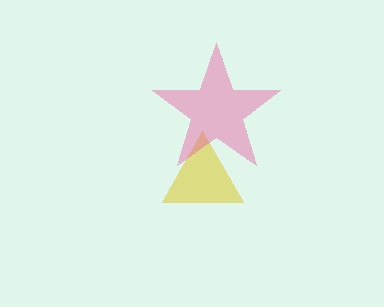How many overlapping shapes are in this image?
There are 2 overlapping shapes in the image.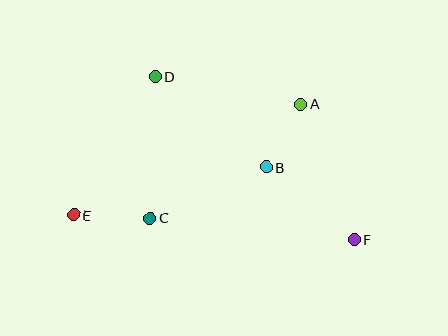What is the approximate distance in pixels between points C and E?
The distance between C and E is approximately 77 pixels.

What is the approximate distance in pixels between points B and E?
The distance between B and E is approximately 198 pixels.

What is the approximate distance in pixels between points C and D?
The distance between C and D is approximately 141 pixels.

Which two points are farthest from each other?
Points E and F are farthest from each other.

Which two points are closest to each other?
Points A and B are closest to each other.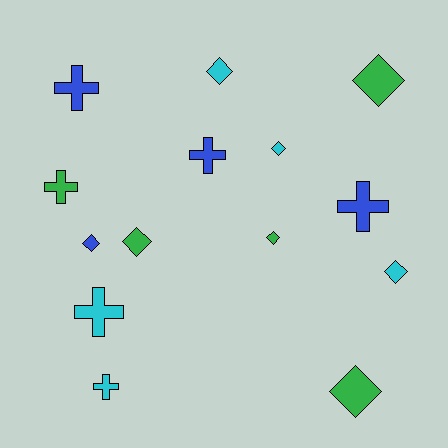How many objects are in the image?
There are 14 objects.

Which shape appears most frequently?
Diamond, with 8 objects.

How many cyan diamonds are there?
There are 3 cyan diamonds.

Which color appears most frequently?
Green, with 5 objects.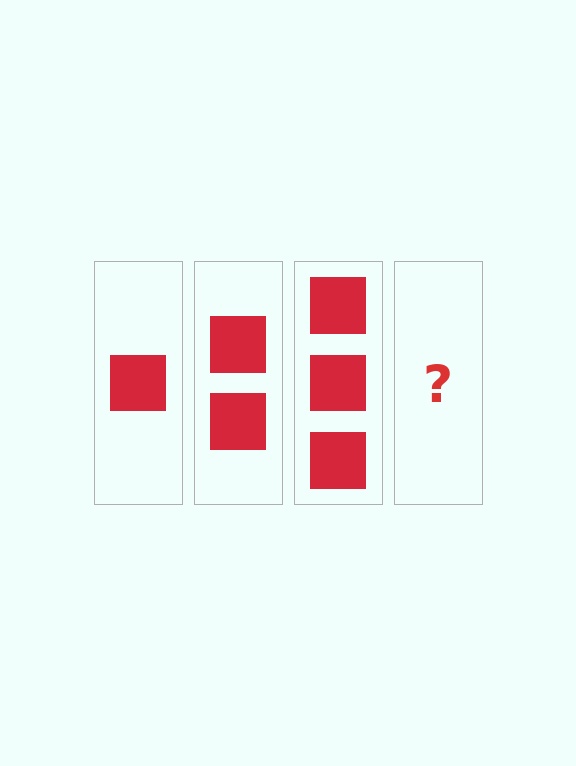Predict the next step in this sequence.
The next step is 4 squares.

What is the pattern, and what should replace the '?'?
The pattern is that each step adds one more square. The '?' should be 4 squares.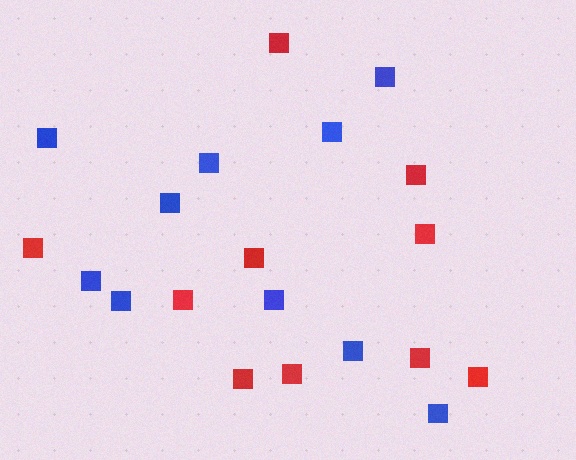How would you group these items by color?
There are 2 groups: one group of blue squares (10) and one group of red squares (10).